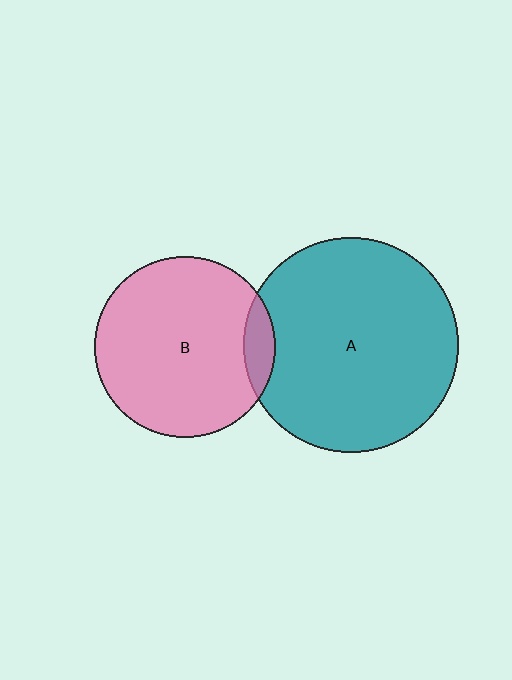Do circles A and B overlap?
Yes.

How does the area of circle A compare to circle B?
Approximately 1.4 times.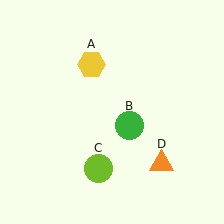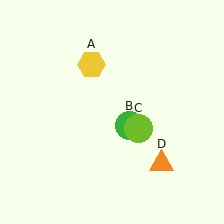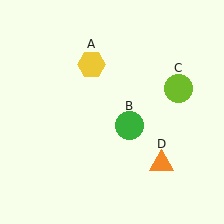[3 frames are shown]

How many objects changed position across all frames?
1 object changed position: lime circle (object C).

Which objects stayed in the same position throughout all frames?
Yellow hexagon (object A) and green circle (object B) and orange triangle (object D) remained stationary.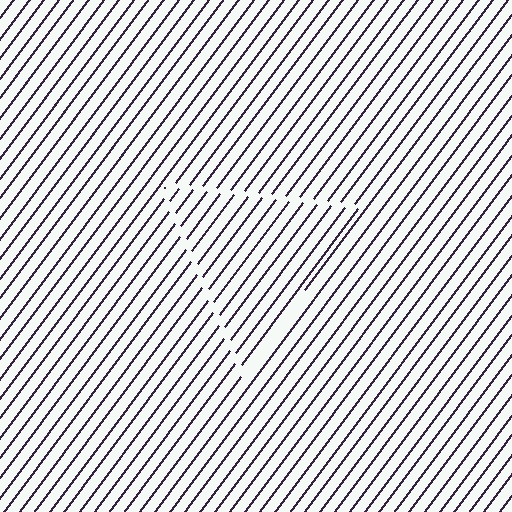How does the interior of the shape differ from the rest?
The interior of the shape contains the same grating, shifted by half a period — the contour is defined by the phase discontinuity where line-ends from the inner and outer gratings abut.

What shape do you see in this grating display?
An illusory triangle. The interior of the shape contains the same grating, shifted by half a period — the contour is defined by the phase discontinuity where line-ends from the inner and outer gratings abut.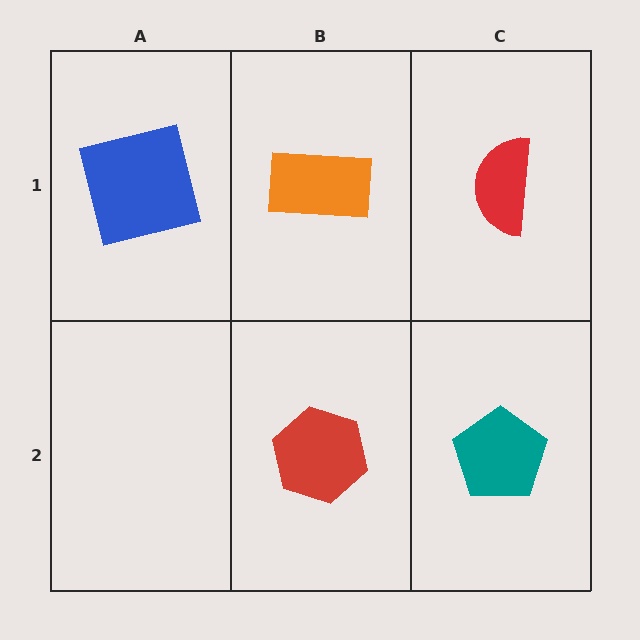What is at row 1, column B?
An orange rectangle.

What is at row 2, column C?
A teal pentagon.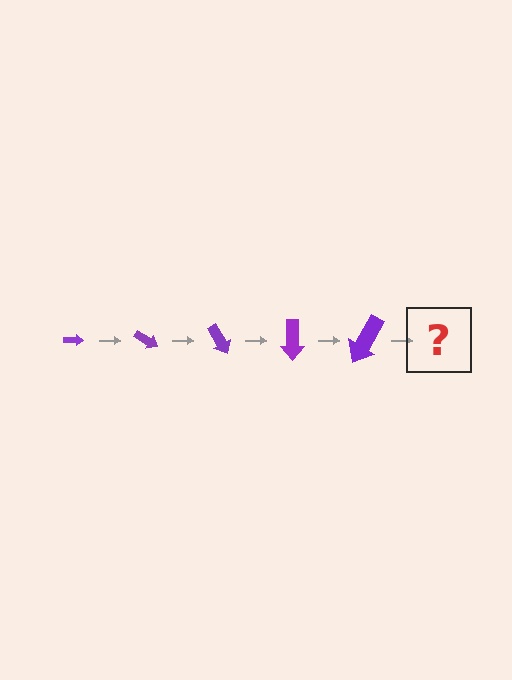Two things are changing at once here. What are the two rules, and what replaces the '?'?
The two rules are that the arrow grows larger each step and it rotates 30 degrees each step. The '?' should be an arrow, larger than the previous one and rotated 150 degrees from the start.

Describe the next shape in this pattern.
It should be an arrow, larger than the previous one and rotated 150 degrees from the start.